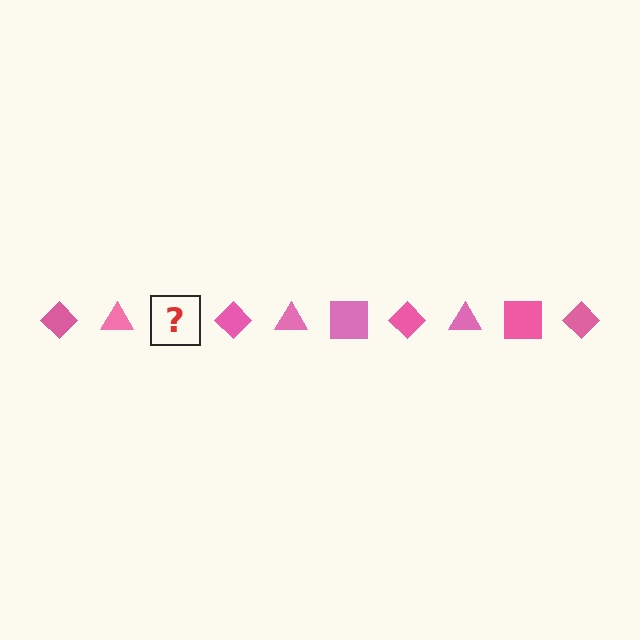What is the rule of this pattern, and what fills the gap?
The rule is that the pattern cycles through diamond, triangle, square shapes in pink. The gap should be filled with a pink square.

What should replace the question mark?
The question mark should be replaced with a pink square.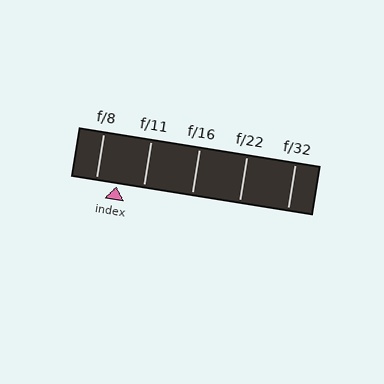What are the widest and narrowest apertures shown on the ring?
The widest aperture shown is f/8 and the narrowest is f/32.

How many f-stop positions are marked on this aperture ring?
There are 5 f-stop positions marked.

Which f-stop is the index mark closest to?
The index mark is closest to f/8.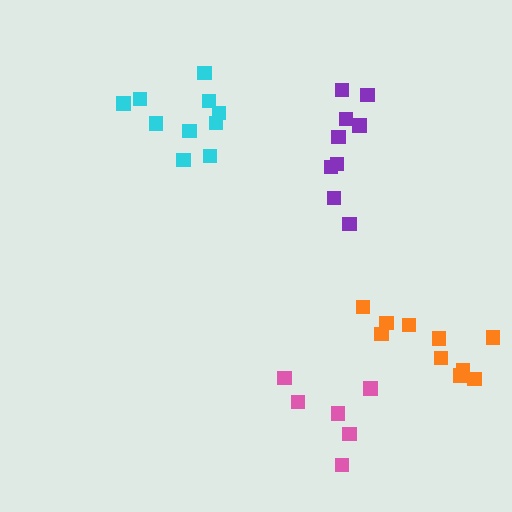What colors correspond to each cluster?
The clusters are colored: purple, pink, orange, cyan.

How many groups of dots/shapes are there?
There are 4 groups.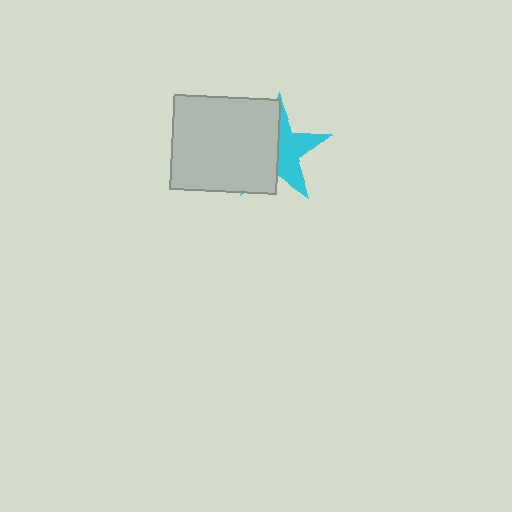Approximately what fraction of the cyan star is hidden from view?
Roughly 53% of the cyan star is hidden behind the light gray rectangle.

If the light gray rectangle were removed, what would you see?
You would see the complete cyan star.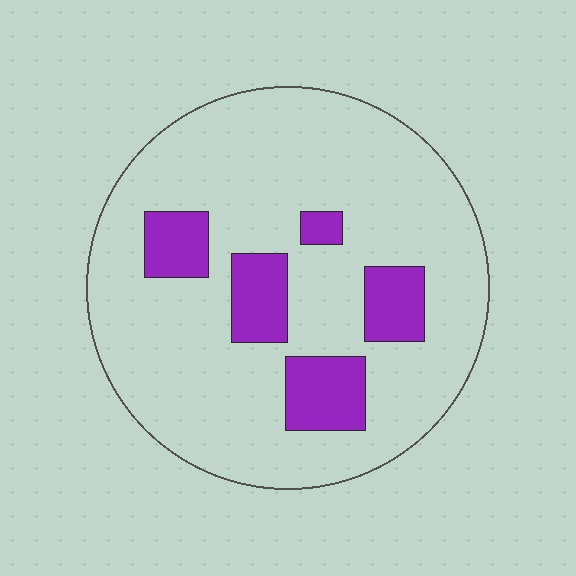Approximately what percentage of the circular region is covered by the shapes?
Approximately 15%.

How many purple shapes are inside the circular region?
5.